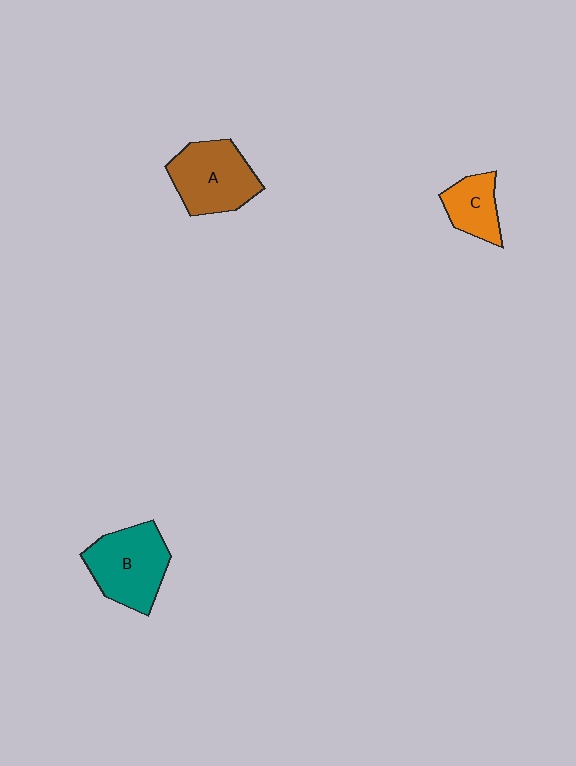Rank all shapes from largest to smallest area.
From largest to smallest: B (teal), A (brown), C (orange).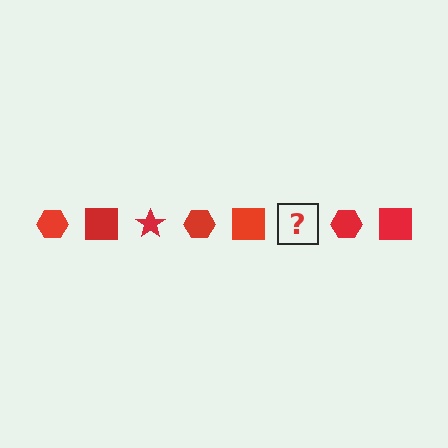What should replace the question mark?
The question mark should be replaced with a red star.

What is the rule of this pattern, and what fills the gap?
The rule is that the pattern cycles through hexagon, square, star shapes in red. The gap should be filled with a red star.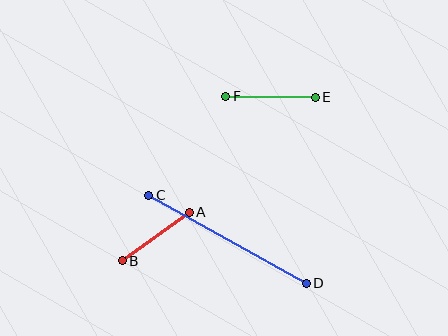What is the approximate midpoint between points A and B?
The midpoint is at approximately (156, 237) pixels.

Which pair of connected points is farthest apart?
Points C and D are farthest apart.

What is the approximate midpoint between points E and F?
The midpoint is at approximately (271, 97) pixels.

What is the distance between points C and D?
The distance is approximately 181 pixels.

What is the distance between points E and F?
The distance is approximately 89 pixels.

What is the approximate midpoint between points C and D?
The midpoint is at approximately (227, 239) pixels.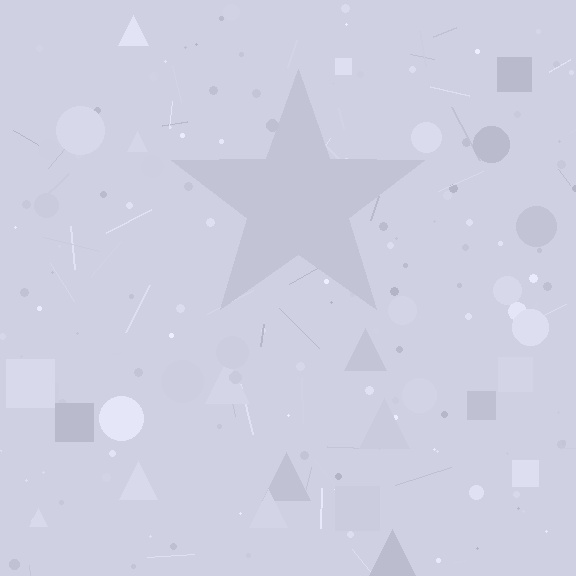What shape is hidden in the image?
A star is hidden in the image.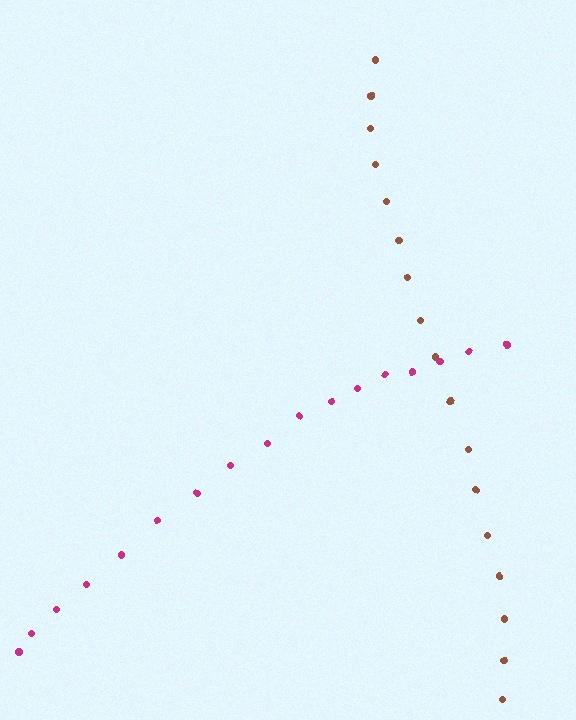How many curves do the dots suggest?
There are 2 distinct paths.